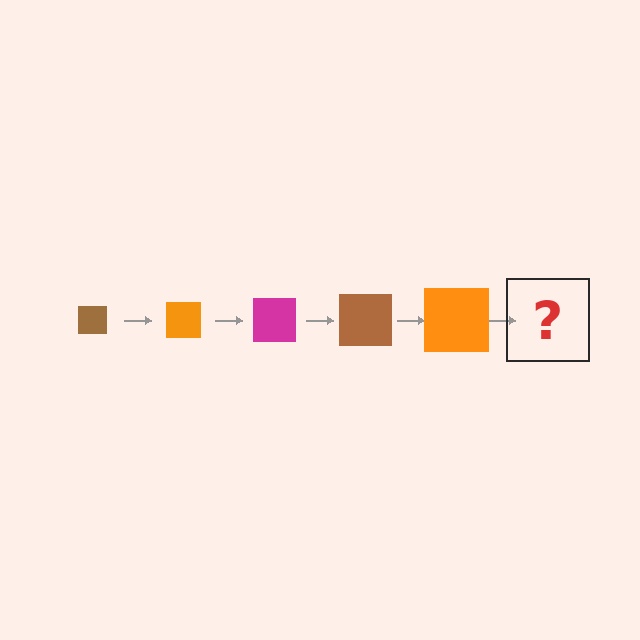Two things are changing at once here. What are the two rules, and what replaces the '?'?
The two rules are that the square grows larger each step and the color cycles through brown, orange, and magenta. The '?' should be a magenta square, larger than the previous one.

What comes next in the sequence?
The next element should be a magenta square, larger than the previous one.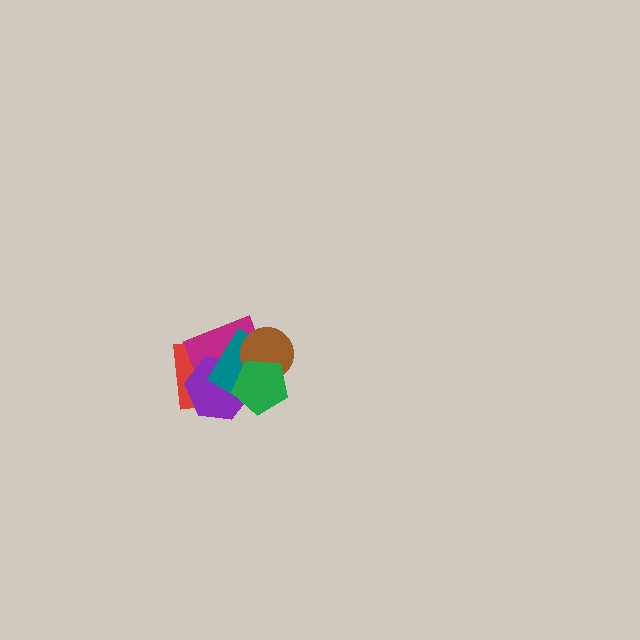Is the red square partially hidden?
Yes, it is partially covered by another shape.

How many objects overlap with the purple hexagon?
4 objects overlap with the purple hexagon.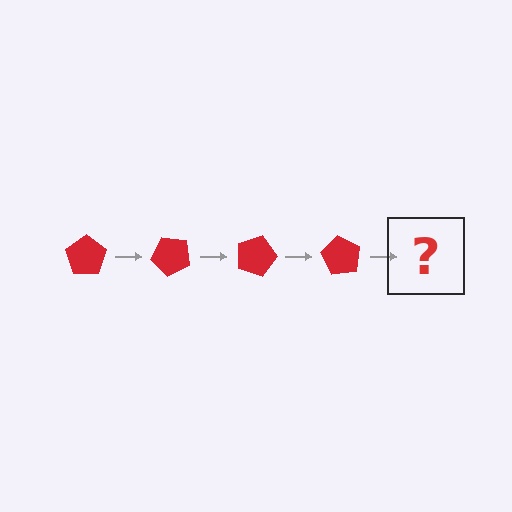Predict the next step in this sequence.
The next step is a red pentagon rotated 180 degrees.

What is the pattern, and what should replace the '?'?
The pattern is that the pentagon rotates 45 degrees each step. The '?' should be a red pentagon rotated 180 degrees.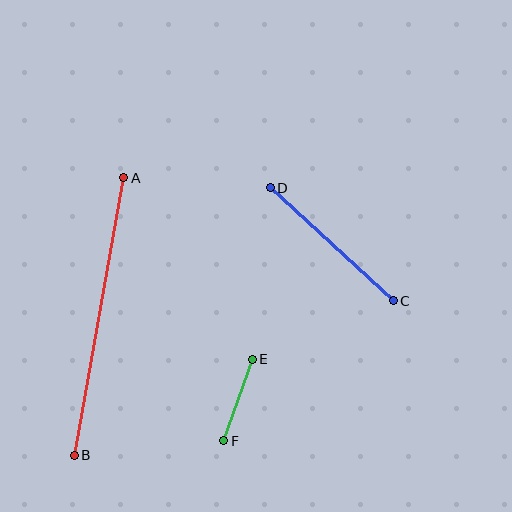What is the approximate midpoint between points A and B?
The midpoint is at approximately (99, 316) pixels.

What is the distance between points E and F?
The distance is approximately 86 pixels.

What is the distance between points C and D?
The distance is approximately 167 pixels.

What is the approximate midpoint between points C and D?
The midpoint is at approximately (332, 244) pixels.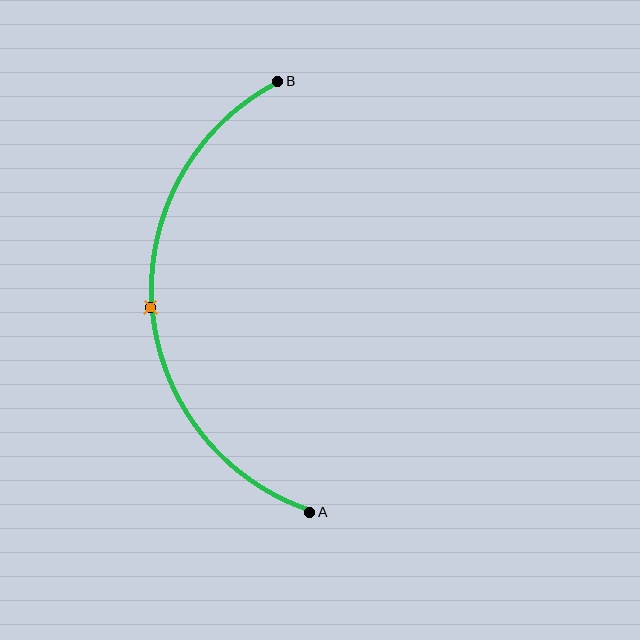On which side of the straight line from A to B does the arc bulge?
The arc bulges to the left of the straight line connecting A and B.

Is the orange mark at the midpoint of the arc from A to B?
Yes. The orange mark lies on the arc at equal arc-length from both A and B — it is the arc midpoint.